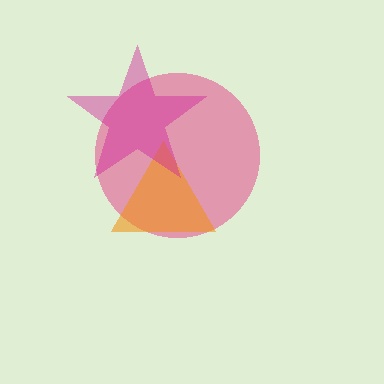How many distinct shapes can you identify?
There are 3 distinct shapes: a pink circle, an orange triangle, a magenta star.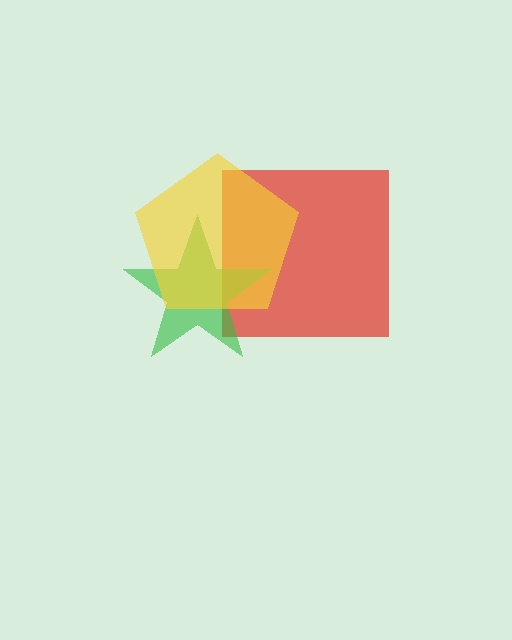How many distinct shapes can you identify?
There are 3 distinct shapes: a red square, a green star, a yellow pentagon.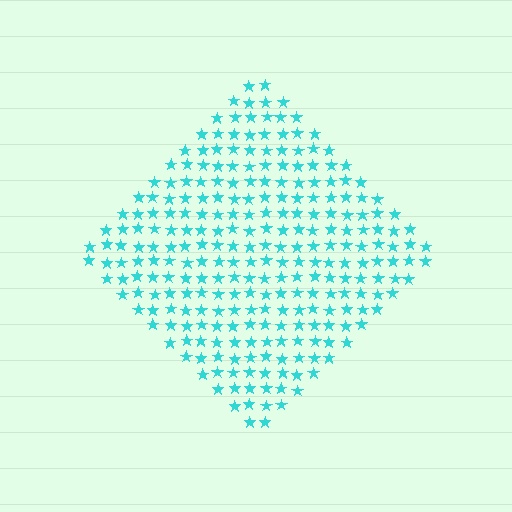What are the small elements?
The small elements are stars.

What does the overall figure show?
The overall figure shows a diamond.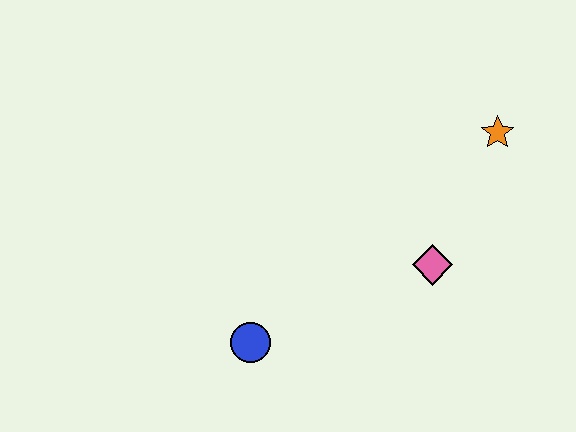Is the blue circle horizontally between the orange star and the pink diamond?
No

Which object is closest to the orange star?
The pink diamond is closest to the orange star.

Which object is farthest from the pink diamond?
The blue circle is farthest from the pink diamond.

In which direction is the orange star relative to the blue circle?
The orange star is to the right of the blue circle.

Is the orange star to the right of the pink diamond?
Yes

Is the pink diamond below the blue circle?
No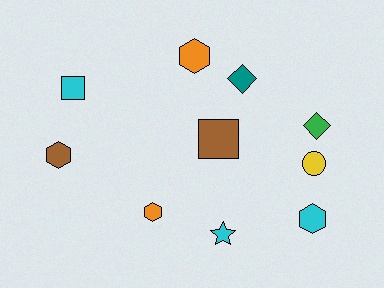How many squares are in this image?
There are 2 squares.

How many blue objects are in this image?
There are no blue objects.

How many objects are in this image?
There are 10 objects.